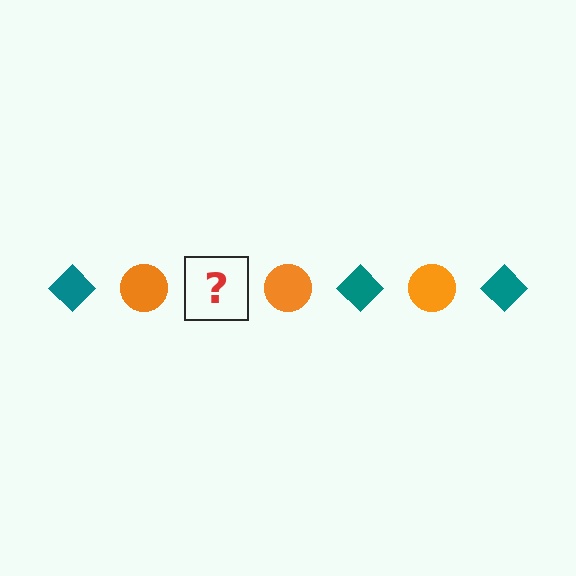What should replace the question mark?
The question mark should be replaced with a teal diamond.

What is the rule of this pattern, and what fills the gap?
The rule is that the pattern alternates between teal diamond and orange circle. The gap should be filled with a teal diamond.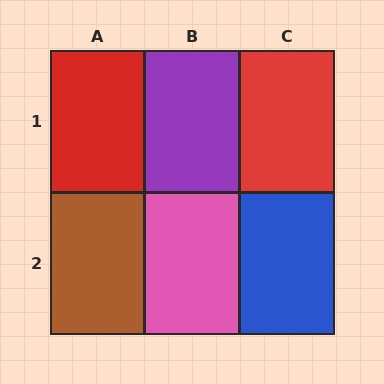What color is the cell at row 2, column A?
Brown.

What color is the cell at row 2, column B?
Pink.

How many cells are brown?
1 cell is brown.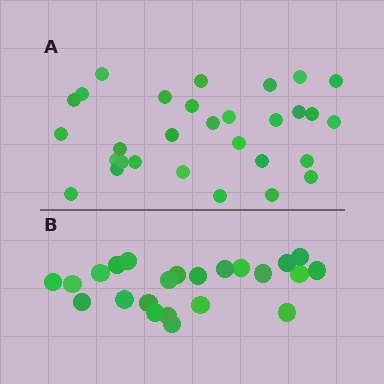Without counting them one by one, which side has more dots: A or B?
Region A (the top region) has more dots.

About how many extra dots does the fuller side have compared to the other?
Region A has roughly 8 or so more dots than region B.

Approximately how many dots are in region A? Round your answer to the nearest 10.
About 30 dots.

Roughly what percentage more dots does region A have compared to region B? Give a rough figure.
About 30% more.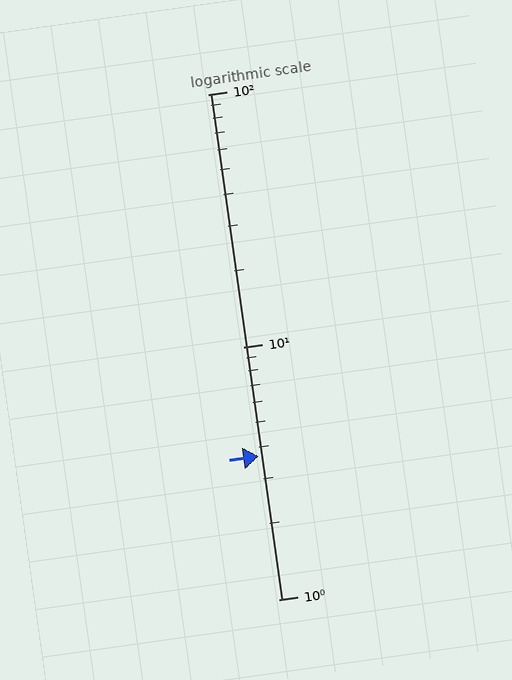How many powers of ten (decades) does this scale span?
The scale spans 2 decades, from 1 to 100.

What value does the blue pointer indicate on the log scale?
The pointer indicates approximately 3.7.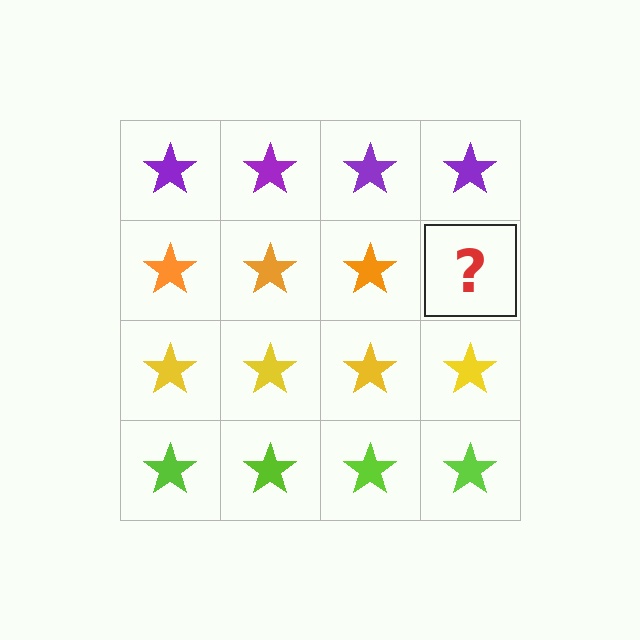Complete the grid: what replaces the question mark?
The question mark should be replaced with an orange star.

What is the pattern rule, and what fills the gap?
The rule is that each row has a consistent color. The gap should be filled with an orange star.